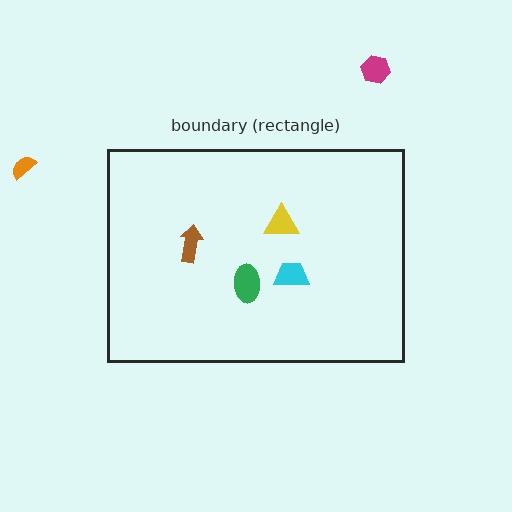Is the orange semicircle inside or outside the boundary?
Outside.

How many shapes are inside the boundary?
4 inside, 2 outside.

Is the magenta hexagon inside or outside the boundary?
Outside.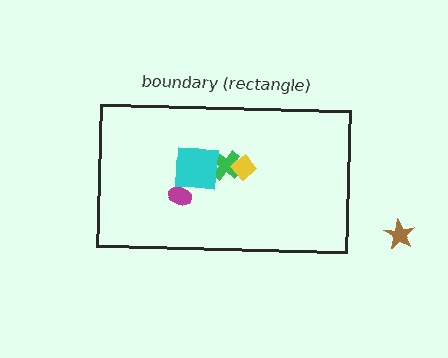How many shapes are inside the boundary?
4 inside, 1 outside.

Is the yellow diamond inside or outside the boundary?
Inside.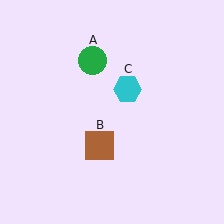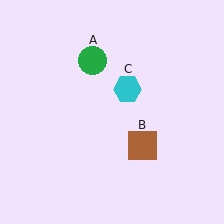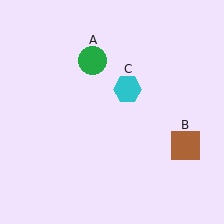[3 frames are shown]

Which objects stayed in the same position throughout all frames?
Green circle (object A) and cyan hexagon (object C) remained stationary.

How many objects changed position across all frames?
1 object changed position: brown square (object B).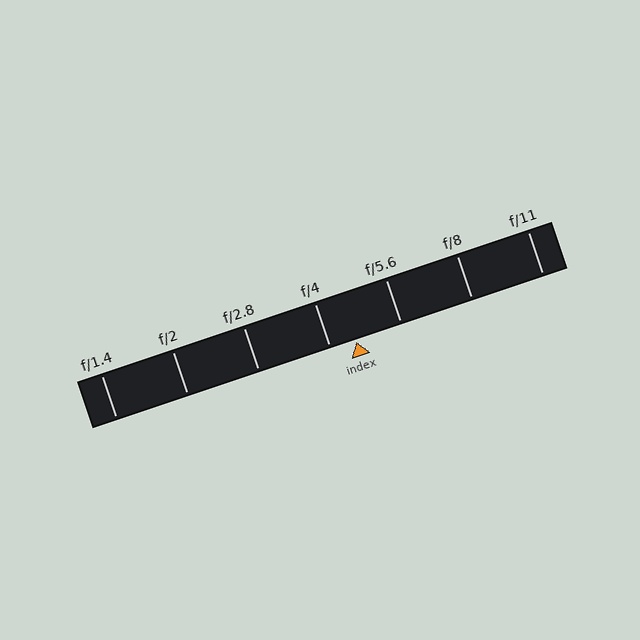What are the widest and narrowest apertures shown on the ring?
The widest aperture shown is f/1.4 and the narrowest is f/11.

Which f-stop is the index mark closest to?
The index mark is closest to f/4.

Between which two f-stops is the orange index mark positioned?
The index mark is between f/4 and f/5.6.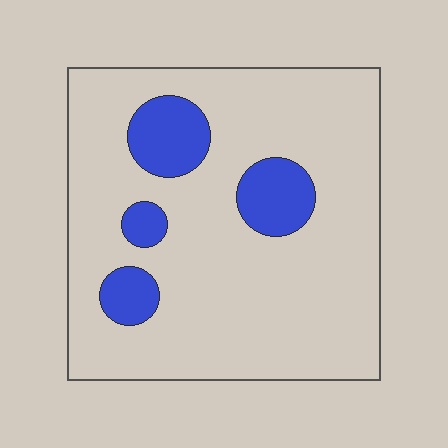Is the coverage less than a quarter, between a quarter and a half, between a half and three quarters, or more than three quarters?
Less than a quarter.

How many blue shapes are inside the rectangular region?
4.